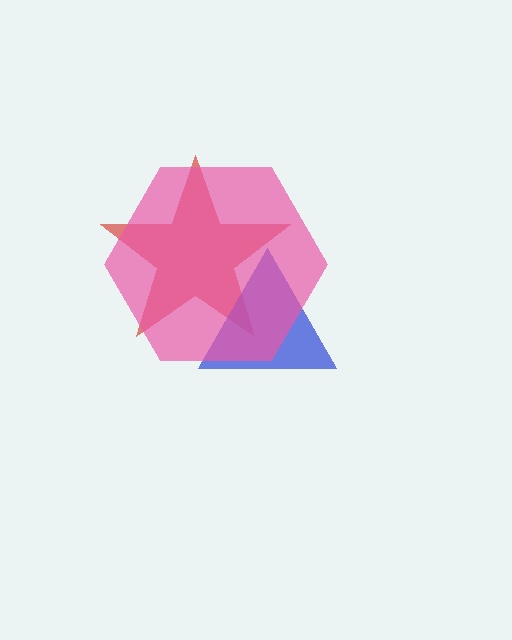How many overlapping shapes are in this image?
There are 3 overlapping shapes in the image.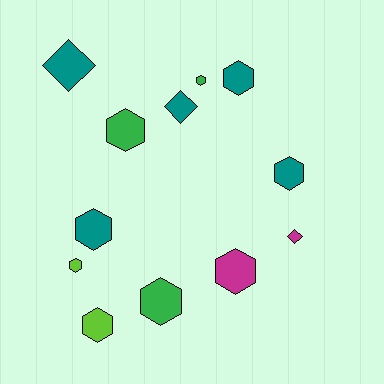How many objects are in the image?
There are 12 objects.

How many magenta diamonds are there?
There is 1 magenta diamond.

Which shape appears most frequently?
Hexagon, with 9 objects.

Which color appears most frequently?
Teal, with 5 objects.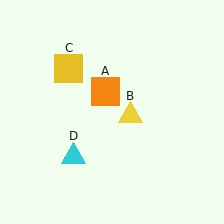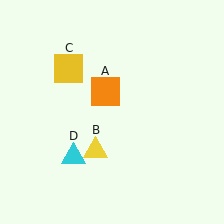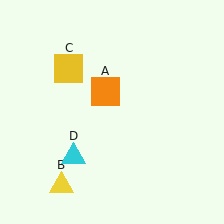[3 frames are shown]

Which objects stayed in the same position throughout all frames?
Orange square (object A) and yellow square (object C) and cyan triangle (object D) remained stationary.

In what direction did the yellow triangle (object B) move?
The yellow triangle (object B) moved down and to the left.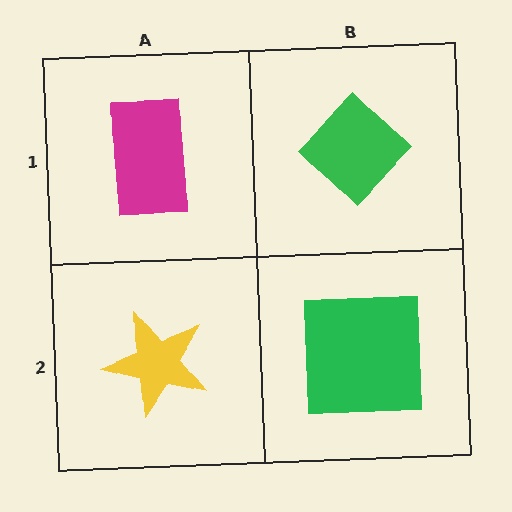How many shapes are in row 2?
2 shapes.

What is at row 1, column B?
A green diamond.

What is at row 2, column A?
A yellow star.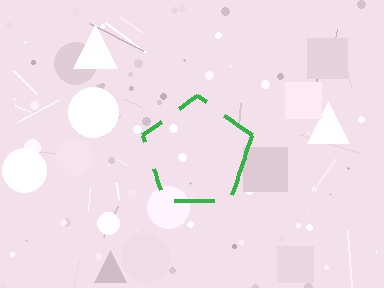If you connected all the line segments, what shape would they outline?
They would outline a pentagon.